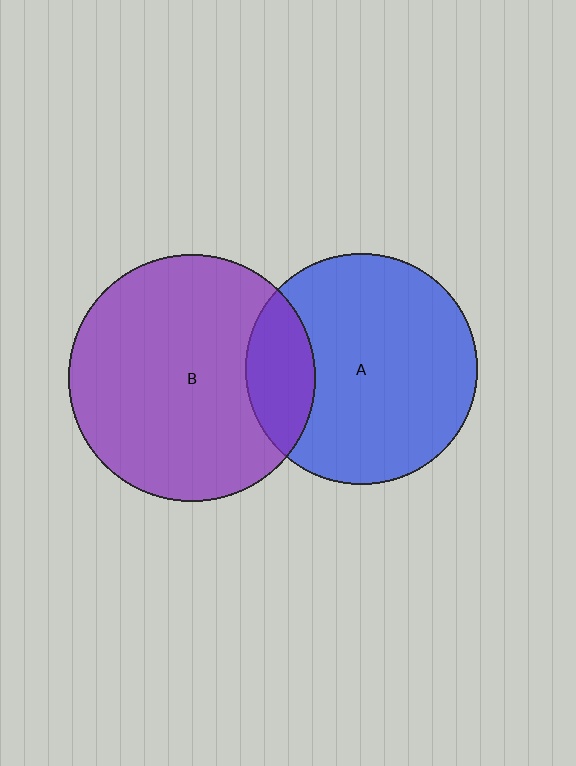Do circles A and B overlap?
Yes.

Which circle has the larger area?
Circle B (purple).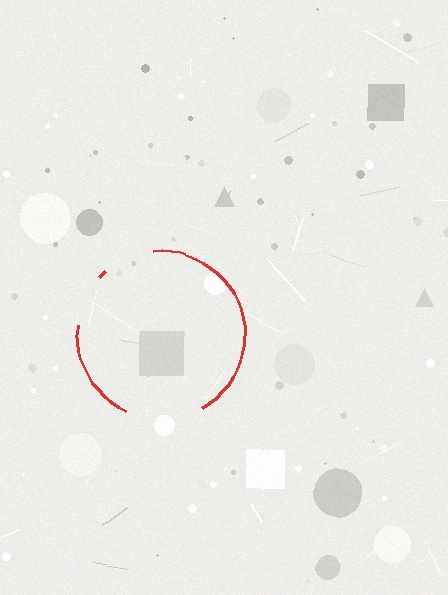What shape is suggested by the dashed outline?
The dashed outline suggests a circle.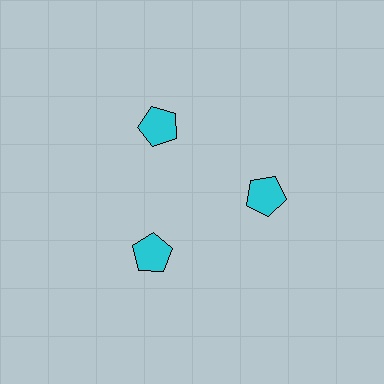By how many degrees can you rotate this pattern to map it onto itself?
The pattern maps onto itself every 120 degrees of rotation.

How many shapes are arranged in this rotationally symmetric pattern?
There are 3 shapes, arranged in 3 groups of 1.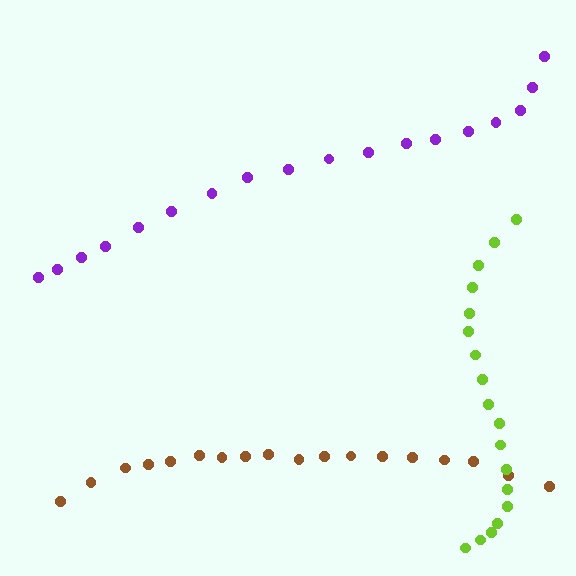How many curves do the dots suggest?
There are 3 distinct paths.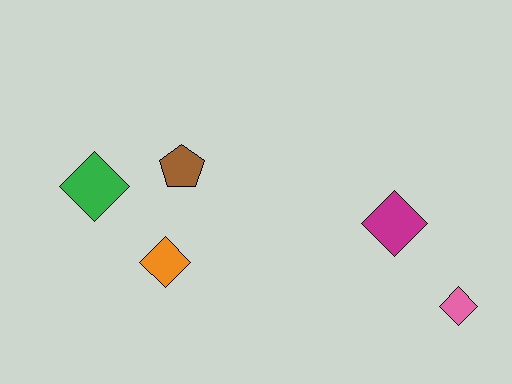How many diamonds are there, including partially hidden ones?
There are 4 diamonds.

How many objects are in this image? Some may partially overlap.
There are 5 objects.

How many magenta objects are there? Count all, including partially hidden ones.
There is 1 magenta object.